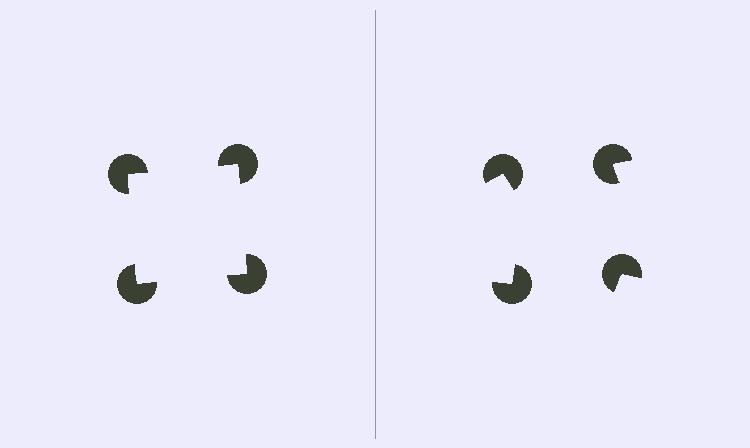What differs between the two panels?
The pac-man discs are positioned identically on both sides; only the wedge orientations differ. On the left they align to a square; on the right they are misaligned.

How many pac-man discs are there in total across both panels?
8 — 4 on each side.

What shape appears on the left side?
An illusory square.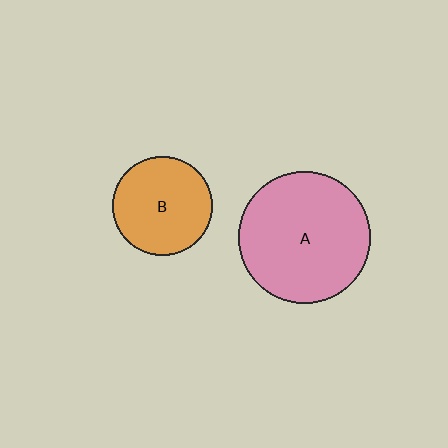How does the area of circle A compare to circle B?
Approximately 1.8 times.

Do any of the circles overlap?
No, none of the circles overlap.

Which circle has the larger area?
Circle A (pink).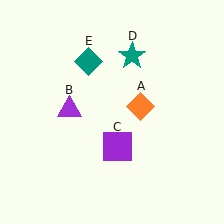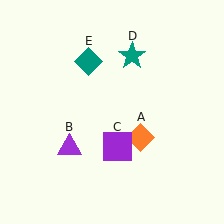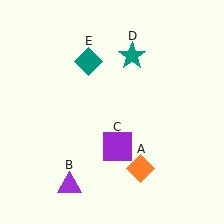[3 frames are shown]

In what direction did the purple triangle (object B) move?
The purple triangle (object B) moved down.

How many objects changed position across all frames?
2 objects changed position: orange diamond (object A), purple triangle (object B).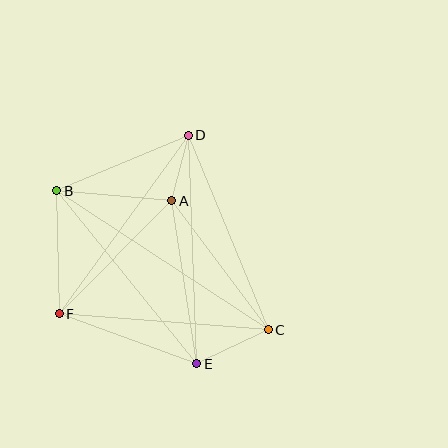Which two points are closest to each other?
Points A and D are closest to each other.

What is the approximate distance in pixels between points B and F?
The distance between B and F is approximately 123 pixels.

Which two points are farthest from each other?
Points B and C are farthest from each other.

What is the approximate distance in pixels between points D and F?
The distance between D and F is approximately 220 pixels.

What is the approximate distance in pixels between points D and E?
The distance between D and E is approximately 228 pixels.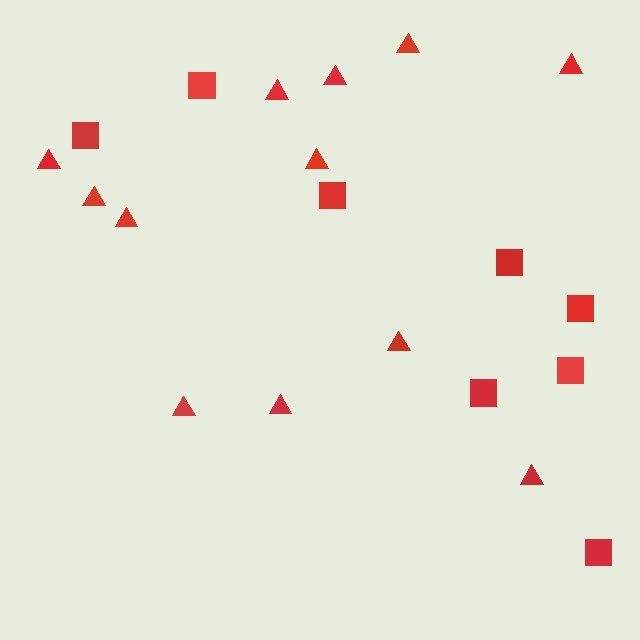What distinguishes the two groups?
There are 2 groups: one group of squares (8) and one group of triangles (12).